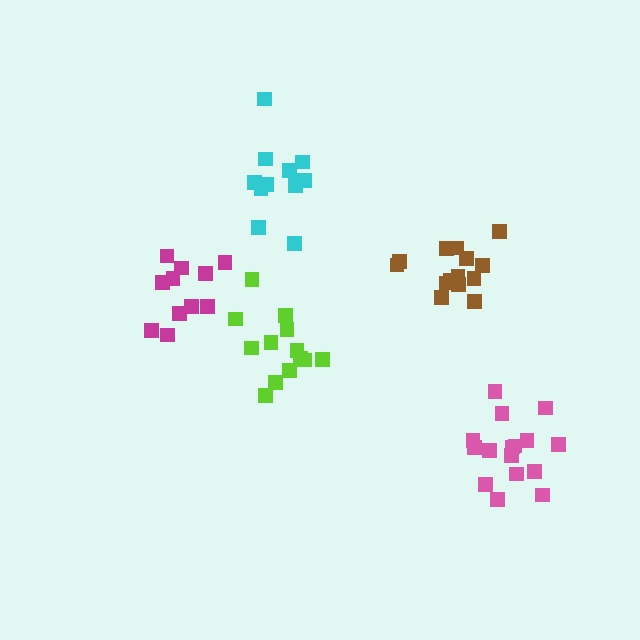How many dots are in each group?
Group 1: 13 dots, Group 2: 11 dots, Group 3: 11 dots, Group 4: 16 dots, Group 5: 14 dots (65 total).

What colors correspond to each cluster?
The clusters are colored: lime, magenta, cyan, pink, brown.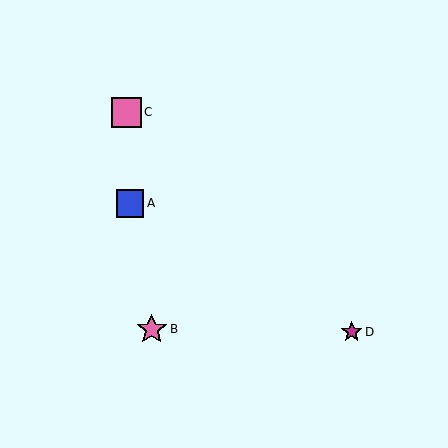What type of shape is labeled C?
Shape C is a pink square.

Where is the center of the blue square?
The center of the blue square is at (130, 203).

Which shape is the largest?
The pink star (labeled B) is the largest.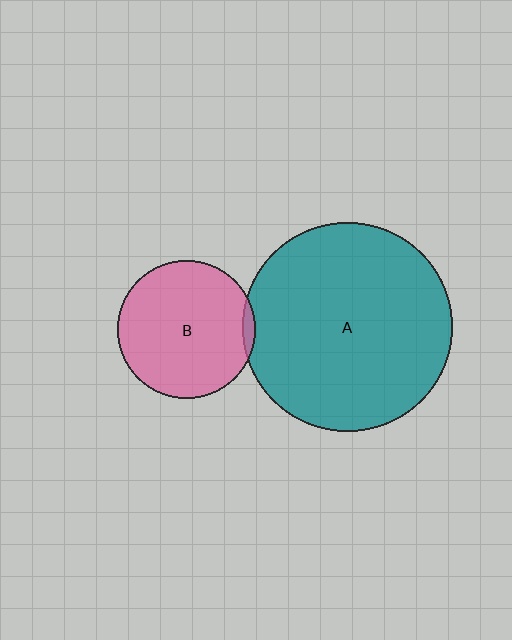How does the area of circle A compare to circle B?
Approximately 2.3 times.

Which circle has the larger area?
Circle A (teal).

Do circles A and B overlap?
Yes.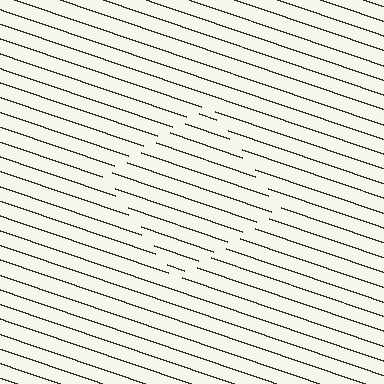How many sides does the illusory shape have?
4 sides — the line-ends trace a square.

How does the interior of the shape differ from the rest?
The interior of the shape contains the same grating, shifted by half a period — the contour is defined by the phase discontinuity where line-ends from the inner and outer gratings abut.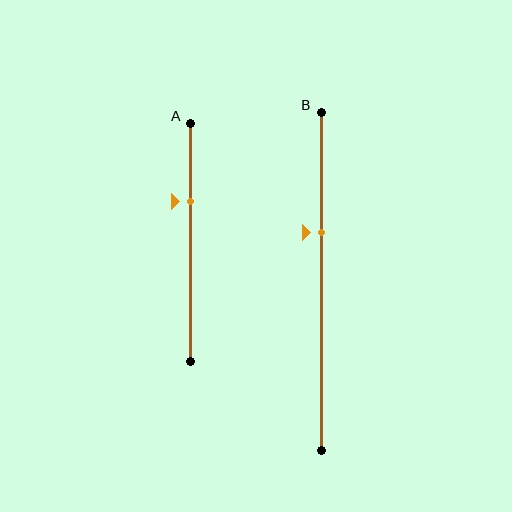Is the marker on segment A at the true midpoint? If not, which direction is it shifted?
No, the marker on segment A is shifted upward by about 17% of the segment length.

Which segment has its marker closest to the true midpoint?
Segment B has its marker closest to the true midpoint.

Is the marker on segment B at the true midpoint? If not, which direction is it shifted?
No, the marker on segment B is shifted upward by about 14% of the segment length.